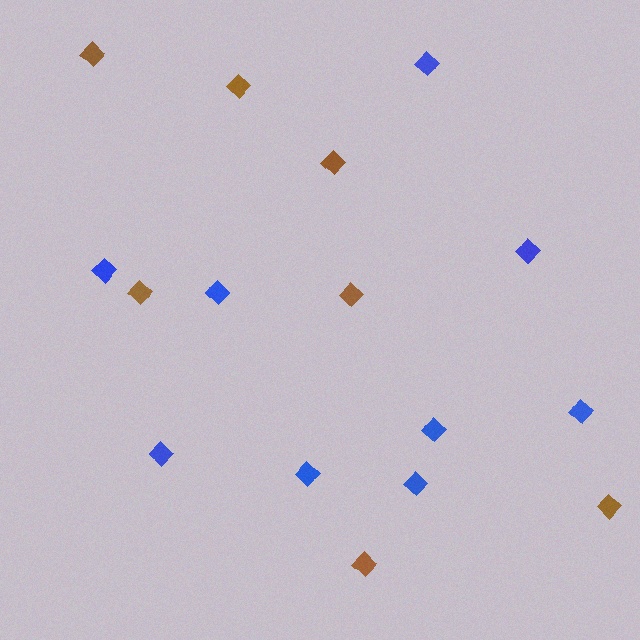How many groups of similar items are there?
There are 2 groups: one group of blue diamonds (9) and one group of brown diamonds (7).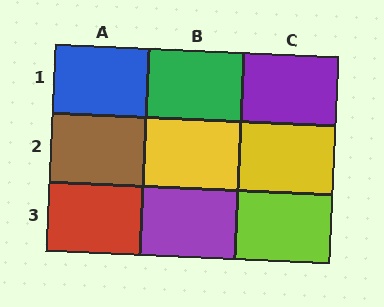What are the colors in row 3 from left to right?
Red, purple, lime.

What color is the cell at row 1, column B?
Green.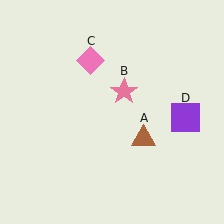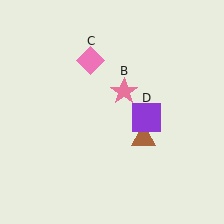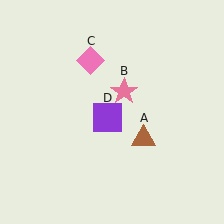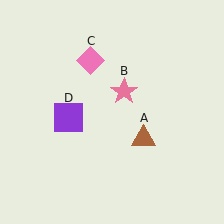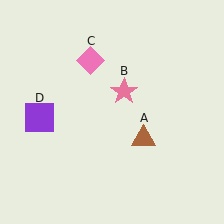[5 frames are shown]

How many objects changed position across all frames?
1 object changed position: purple square (object D).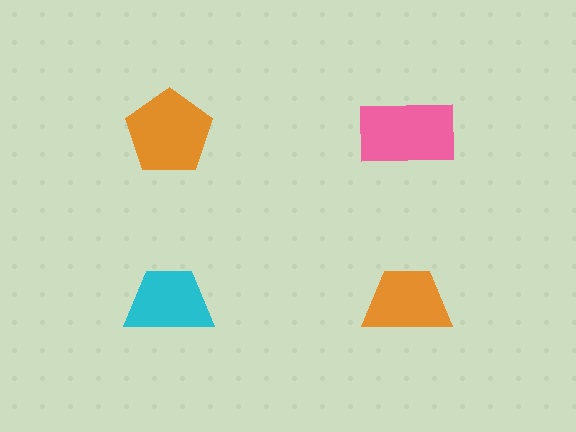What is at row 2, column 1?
A cyan trapezoid.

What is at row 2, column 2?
An orange trapezoid.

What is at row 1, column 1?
An orange pentagon.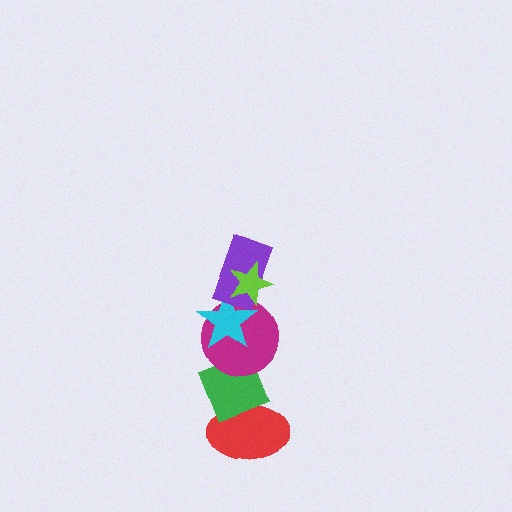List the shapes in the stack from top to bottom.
From top to bottom: the lime star, the purple rectangle, the cyan star, the magenta circle, the green diamond, the red ellipse.